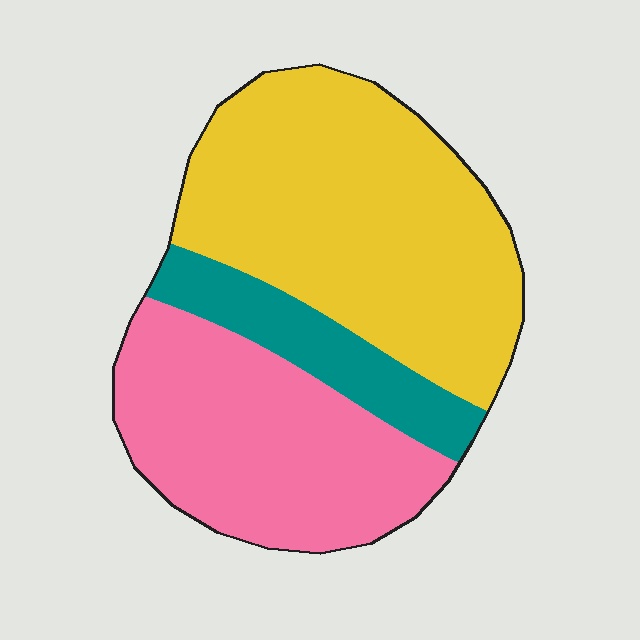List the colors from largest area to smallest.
From largest to smallest: yellow, pink, teal.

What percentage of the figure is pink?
Pink covers around 35% of the figure.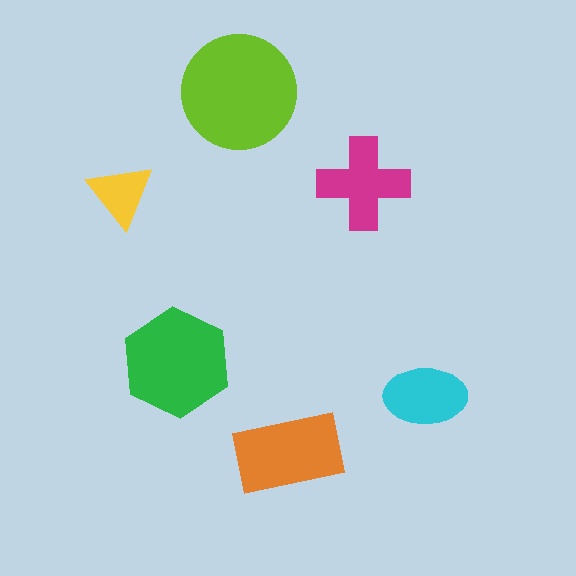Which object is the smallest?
The yellow triangle.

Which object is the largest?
The lime circle.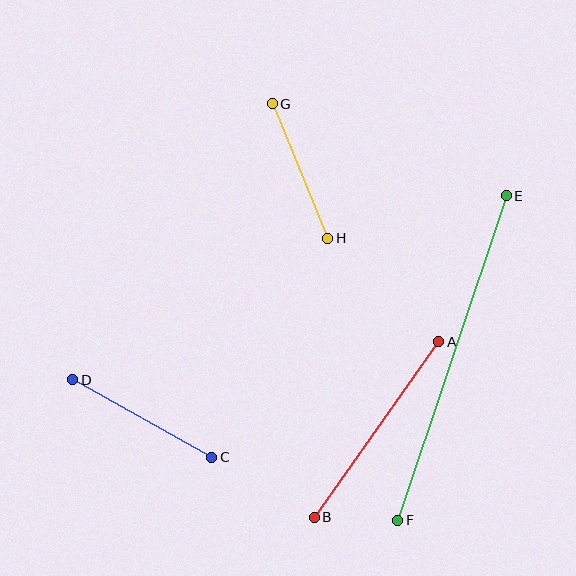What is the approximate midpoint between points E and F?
The midpoint is at approximately (452, 358) pixels.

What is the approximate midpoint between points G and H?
The midpoint is at approximately (300, 171) pixels.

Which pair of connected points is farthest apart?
Points E and F are farthest apart.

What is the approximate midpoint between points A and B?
The midpoint is at approximately (377, 429) pixels.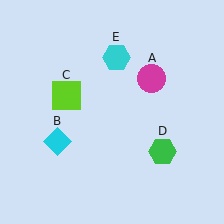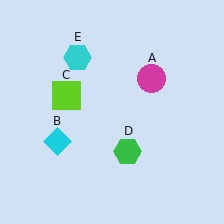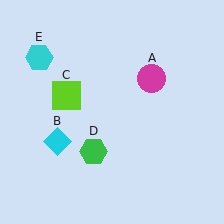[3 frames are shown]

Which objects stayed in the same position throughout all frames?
Magenta circle (object A) and cyan diamond (object B) and lime square (object C) remained stationary.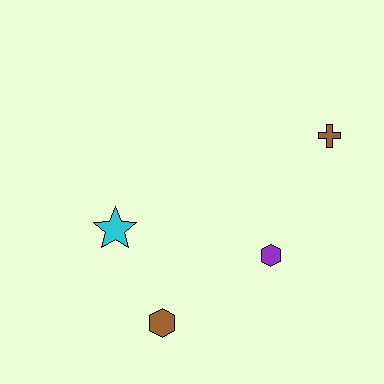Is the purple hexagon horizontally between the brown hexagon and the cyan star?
No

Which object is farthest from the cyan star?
The brown cross is farthest from the cyan star.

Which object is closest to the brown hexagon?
The cyan star is closest to the brown hexagon.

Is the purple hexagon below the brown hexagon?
No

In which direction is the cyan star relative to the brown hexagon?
The cyan star is above the brown hexagon.